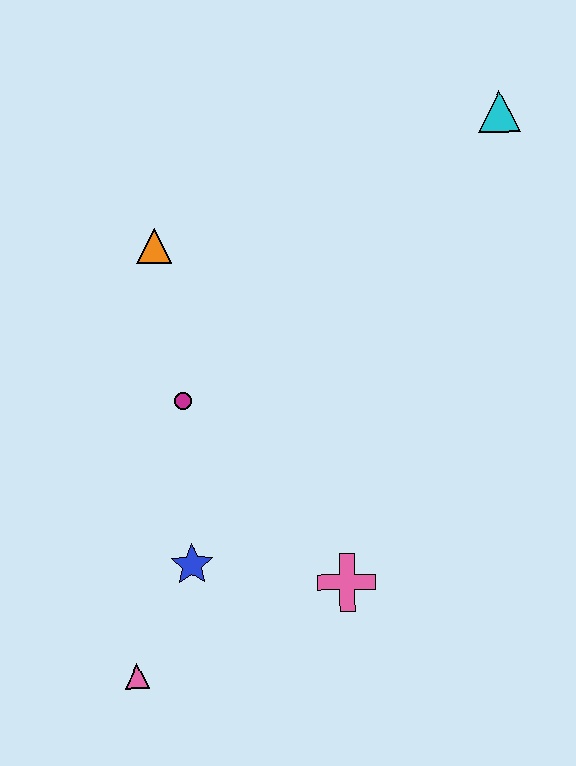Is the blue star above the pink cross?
Yes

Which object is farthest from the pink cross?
The cyan triangle is farthest from the pink cross.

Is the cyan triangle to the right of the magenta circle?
Yes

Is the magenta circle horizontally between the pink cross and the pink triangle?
Yes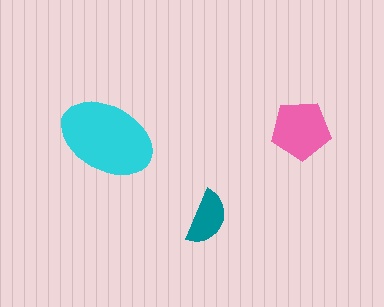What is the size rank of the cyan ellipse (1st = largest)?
1st.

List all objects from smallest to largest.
The teal semicircle, the pink pentagon, the cyan ellipse.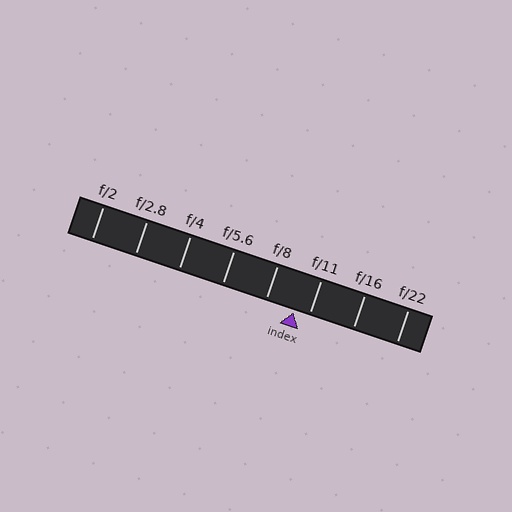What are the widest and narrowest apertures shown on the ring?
The widest aperture shown is f/2 and the narrowest is f/22.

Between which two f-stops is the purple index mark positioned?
The index mark is between f/8 and f/11.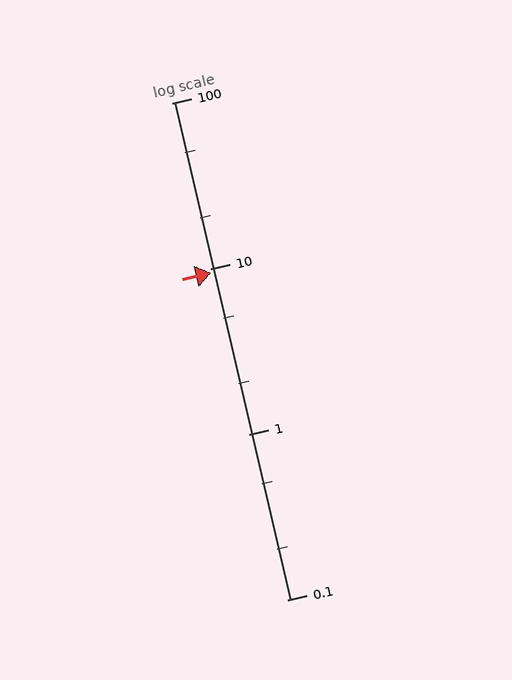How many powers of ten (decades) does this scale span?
The scale spans 3 decades, from 0.1 to 100.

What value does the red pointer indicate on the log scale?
The pointer indicates approximately 9.4.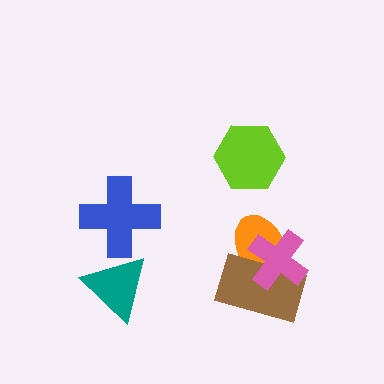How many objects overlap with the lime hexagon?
0 objects overlap with the lime hexagon.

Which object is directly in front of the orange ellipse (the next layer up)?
The brown rectangle is directly in front of the orange ellipse.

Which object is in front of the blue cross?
The teal triangle is in front of the blue cross.